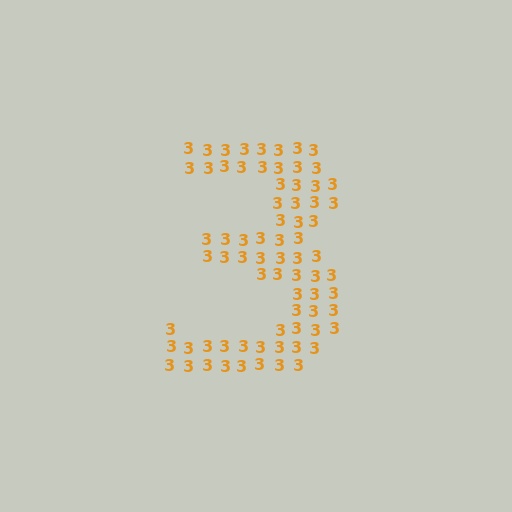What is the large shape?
The large shape is the digit 3.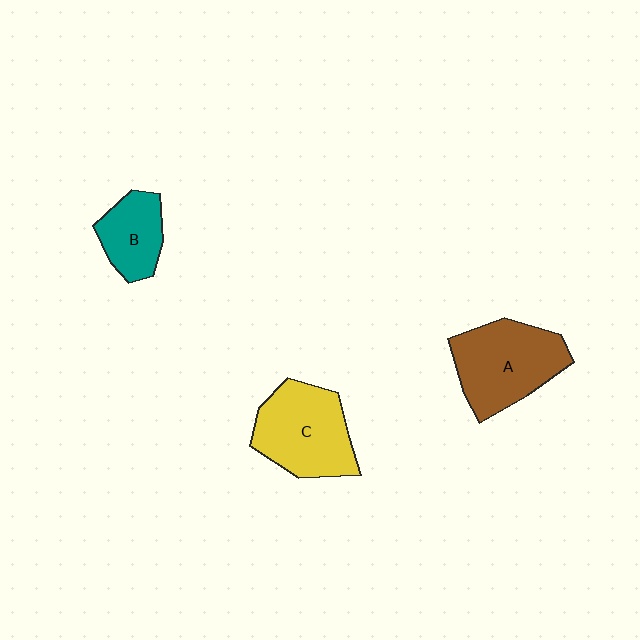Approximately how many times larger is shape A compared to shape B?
Approximately 1.8 times.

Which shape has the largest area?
Shape A (brown).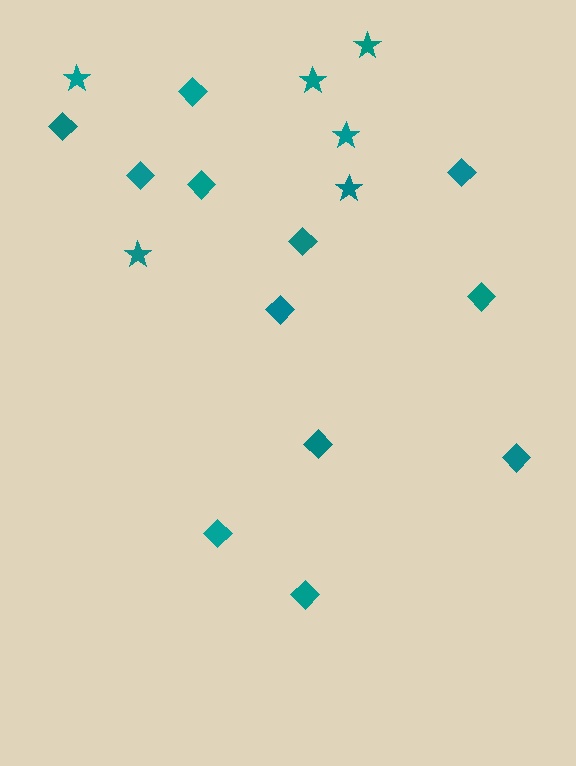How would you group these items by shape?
There are 2 groups: one group of stars (6) and one group of diamonds (12).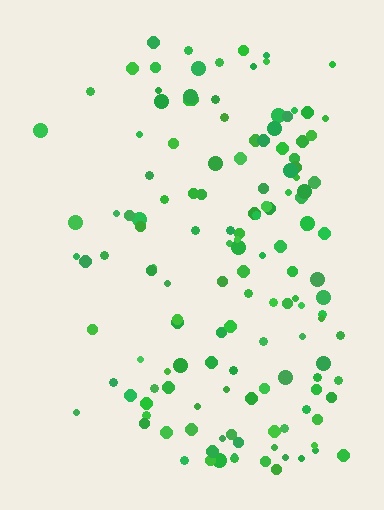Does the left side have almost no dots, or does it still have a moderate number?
Still a moderate number, just noticeably fewer than the right.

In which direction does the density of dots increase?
From left to right, with the right side densest.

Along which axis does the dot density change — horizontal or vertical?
Horizontal.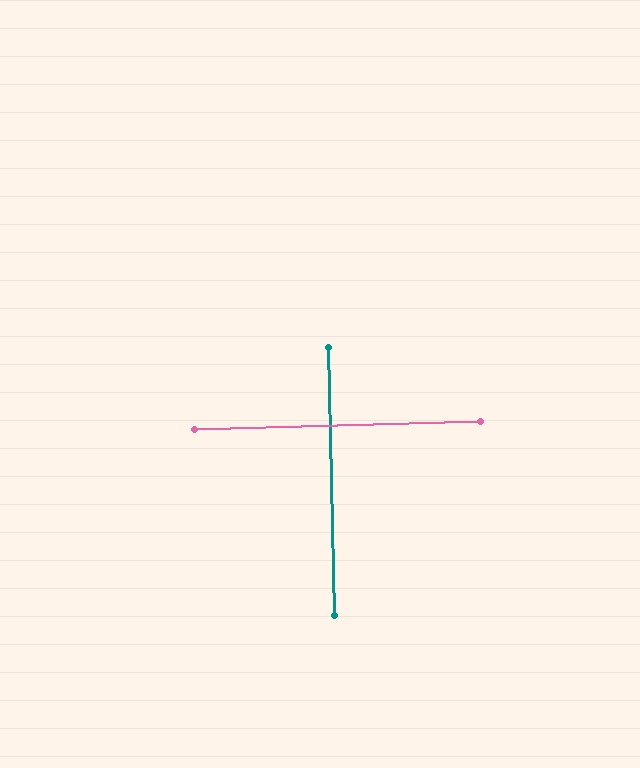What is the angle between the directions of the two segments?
Approximately 90 degrees.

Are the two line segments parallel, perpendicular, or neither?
Perpendicular — they meet at approximately 90°.